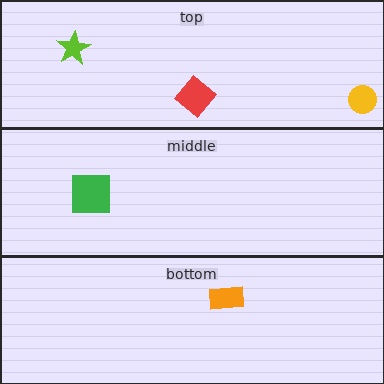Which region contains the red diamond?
The top region.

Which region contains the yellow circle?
The top region.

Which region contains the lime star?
The top region.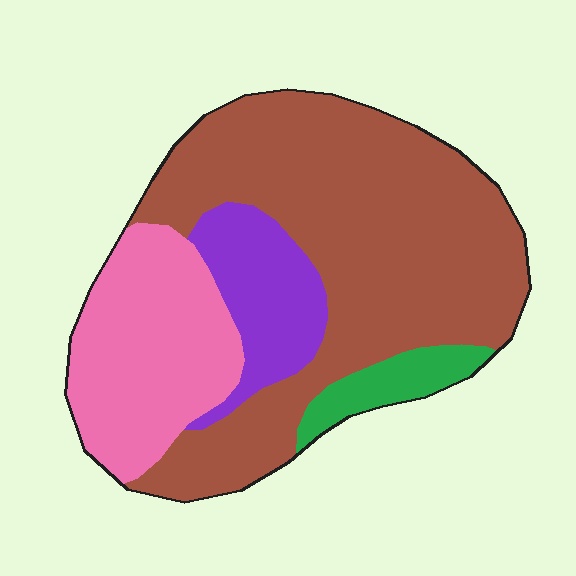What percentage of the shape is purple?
Purple takes up about one eighth (1/8) of the shape.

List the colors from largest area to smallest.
From largest to smallest: brown, pink, purple, green.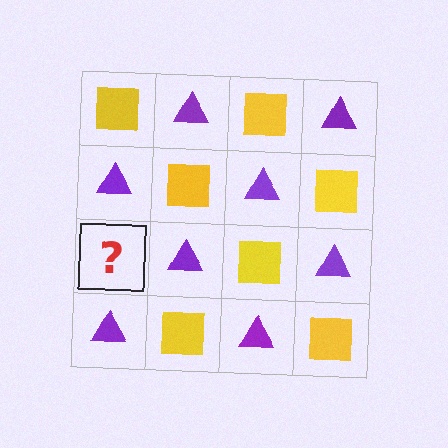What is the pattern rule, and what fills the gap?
The rule is that it alternates yellow square and purple triangle in a checkerboard pattern. The gap should be filled with a yellow square.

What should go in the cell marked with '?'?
The missing cell should contain a yellow square.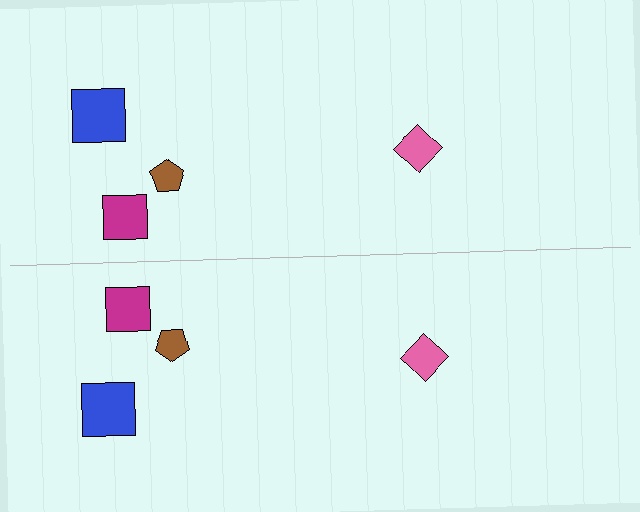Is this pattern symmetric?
Yes, this pattern has bilateral (reflection) symmetry.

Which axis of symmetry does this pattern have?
The pattern has a horizontal axis of symmetry running through the center of the image.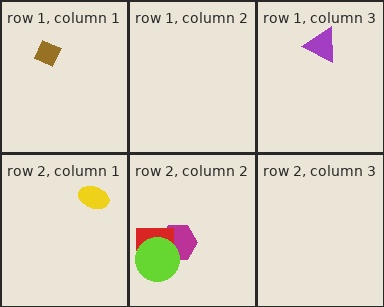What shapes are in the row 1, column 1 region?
The brown diamond.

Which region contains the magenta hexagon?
The row 2, column 2 region.